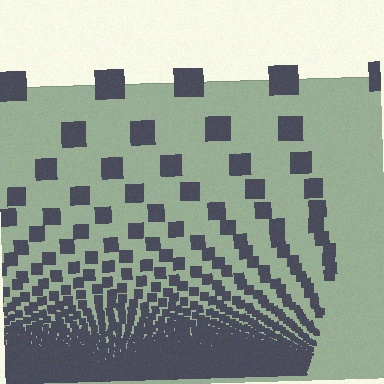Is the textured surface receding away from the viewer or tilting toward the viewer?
The surface appears to tilt toward the viewer. Texture elements get larger and sparser toward the top.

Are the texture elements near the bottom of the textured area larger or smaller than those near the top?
Smaller. The gradient is inverted — elements near the bottom are smaller and denser.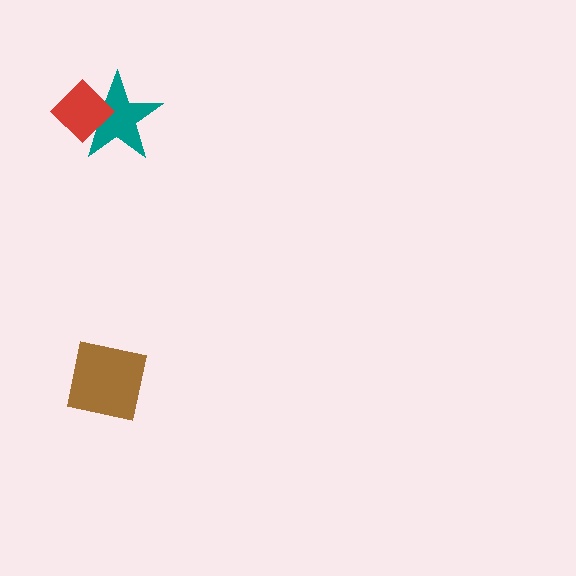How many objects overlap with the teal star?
1 object overlaps with the teal star.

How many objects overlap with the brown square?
0 objects overlap with the brown square.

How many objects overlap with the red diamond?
1 object overlaps with the red diamond.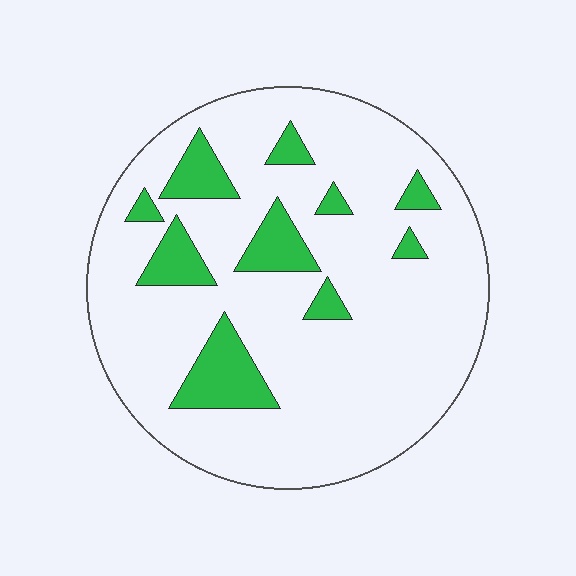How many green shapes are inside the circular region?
10.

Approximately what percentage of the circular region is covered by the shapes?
Approximately 15%.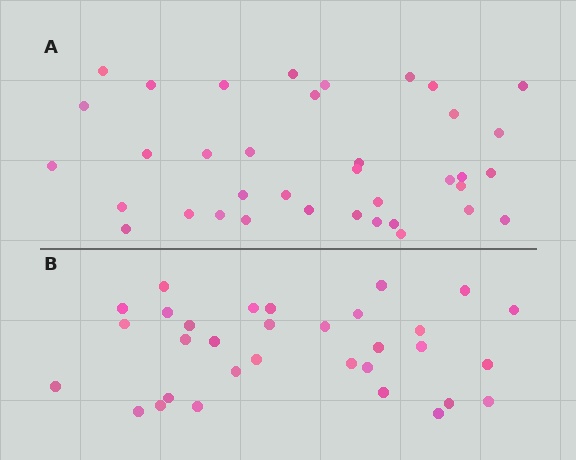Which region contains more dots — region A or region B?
Region A (the top region) has more dots.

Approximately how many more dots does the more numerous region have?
Region A has about 5 more dots than region B.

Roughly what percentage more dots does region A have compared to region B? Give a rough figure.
About 15% more.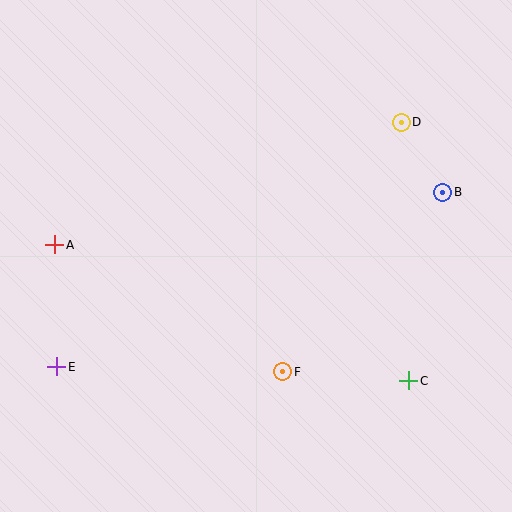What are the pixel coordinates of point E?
Point E is at (57, 367).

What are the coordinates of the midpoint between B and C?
The midpoint between B and C is at (426, 287).